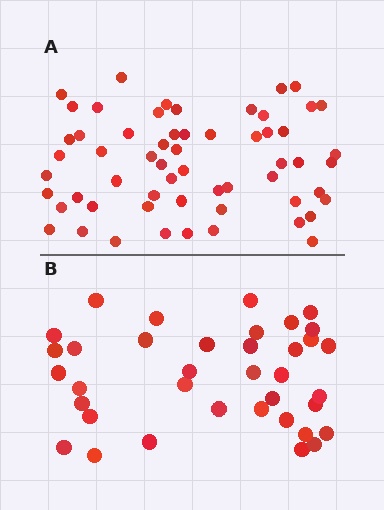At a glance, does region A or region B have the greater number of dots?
Region A (the top region) has more dots.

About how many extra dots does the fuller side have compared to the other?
Region A has approximately 20 more dots than region B.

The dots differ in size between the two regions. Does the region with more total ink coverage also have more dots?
No. Region B has more total ink coverage because its dots are larger, but region A actually contains more individual dots. Total area can be misleading — the number of items is what matters here.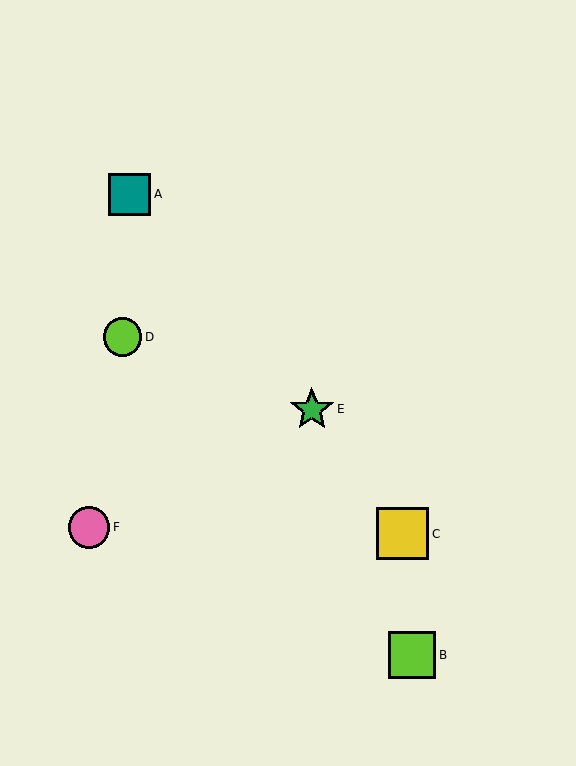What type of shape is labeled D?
Shape D is a lime circle.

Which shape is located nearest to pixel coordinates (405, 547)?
The yellow square (labeled C) at (403, 534) is nearest to that location.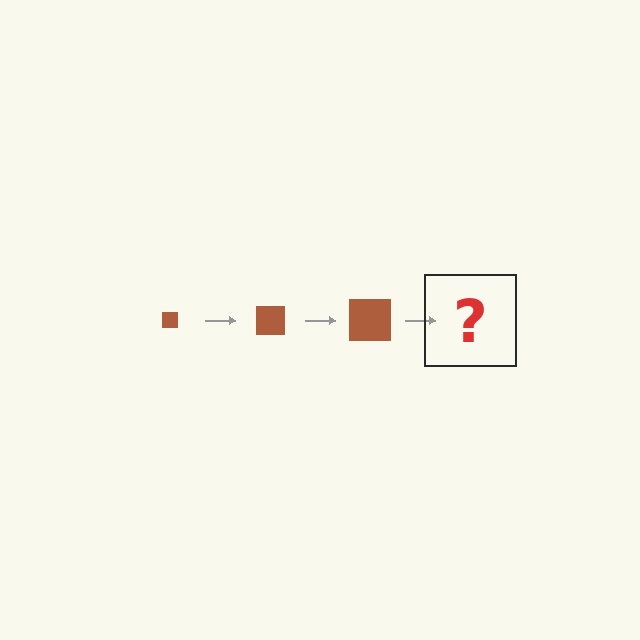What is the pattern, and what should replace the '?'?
The pattern is that the square gets progressively larger each step. The '?' should be a brown square, larger than the previous one.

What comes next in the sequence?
The next element should be a brown square, larger than the previous one.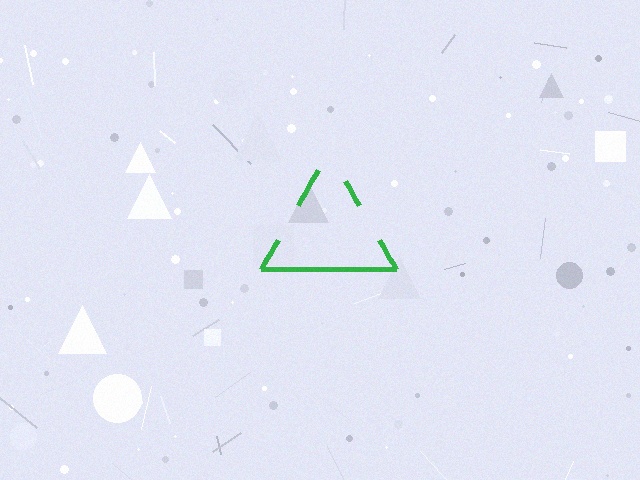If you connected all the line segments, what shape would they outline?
They would outline a triangle.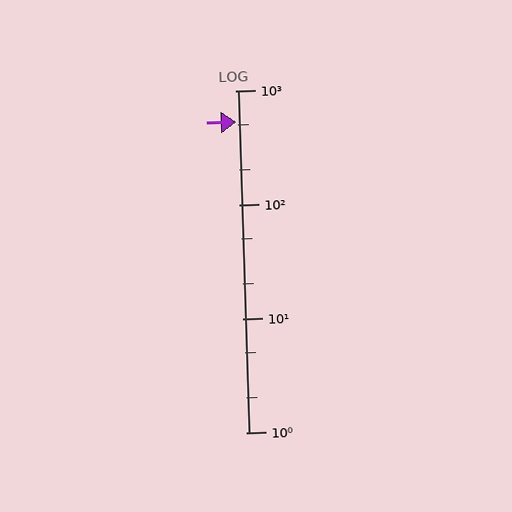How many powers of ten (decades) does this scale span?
The scale spans 3 decades, from 1 to 1000.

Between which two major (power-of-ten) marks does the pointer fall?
The pointer is between 100 and 1000.